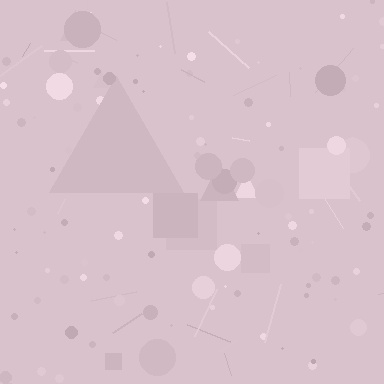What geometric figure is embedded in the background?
A triangle is embedded in the background.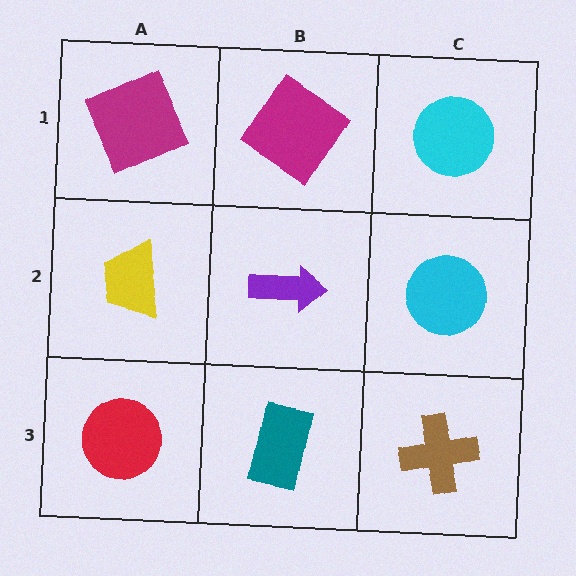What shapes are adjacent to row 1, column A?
A yellow trapezoid (row 2, column A), a magenta diamond (row 1, column B).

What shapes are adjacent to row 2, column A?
A magenta square (row 1, column A), a red circle (row 3, column A), a purple arrow (row 2, column B).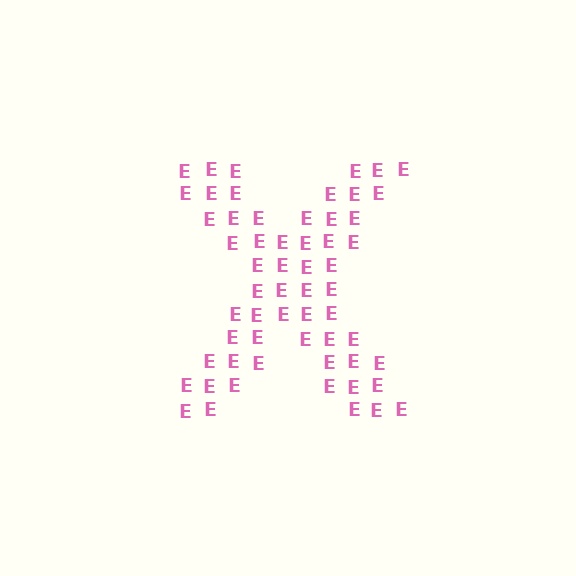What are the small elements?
The small elements are letter E's.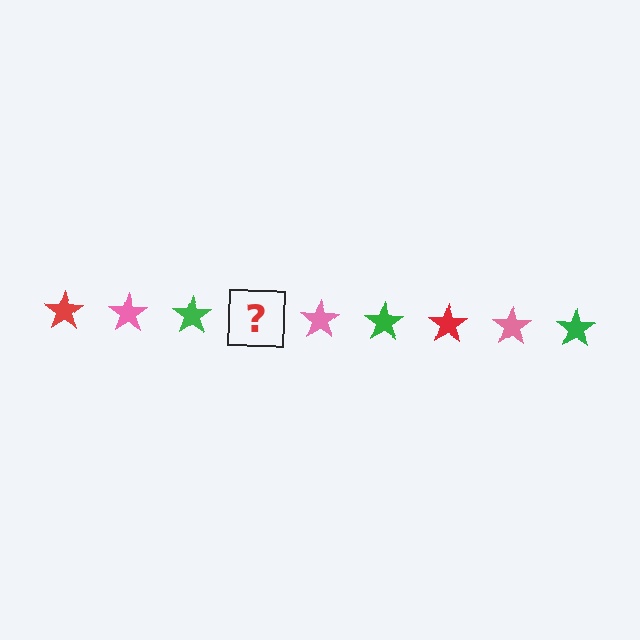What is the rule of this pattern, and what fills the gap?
The rule is that the pattern cycles through red, pink, green stars. The gap should be filled with a red star.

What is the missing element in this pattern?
The missing element is a red star.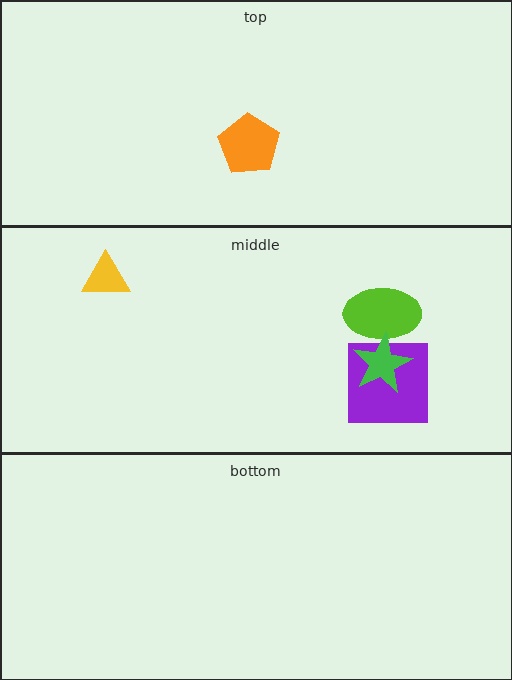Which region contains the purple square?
The middle region.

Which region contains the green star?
The middle region.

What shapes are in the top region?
The orange pentagon.